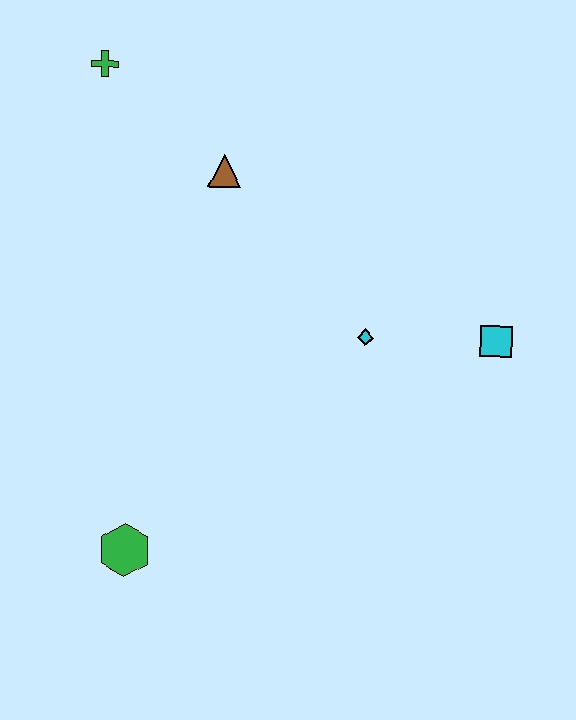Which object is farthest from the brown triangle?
The green hexagon is farthest from the brown triangle.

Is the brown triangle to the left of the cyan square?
Yes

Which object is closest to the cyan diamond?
The cyan square is closest to the cyan diamond.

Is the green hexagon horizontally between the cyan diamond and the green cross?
Yes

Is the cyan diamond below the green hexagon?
No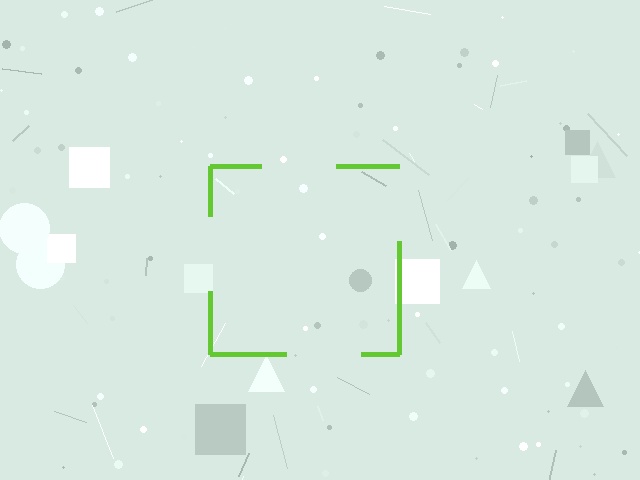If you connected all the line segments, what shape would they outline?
They would outline a square.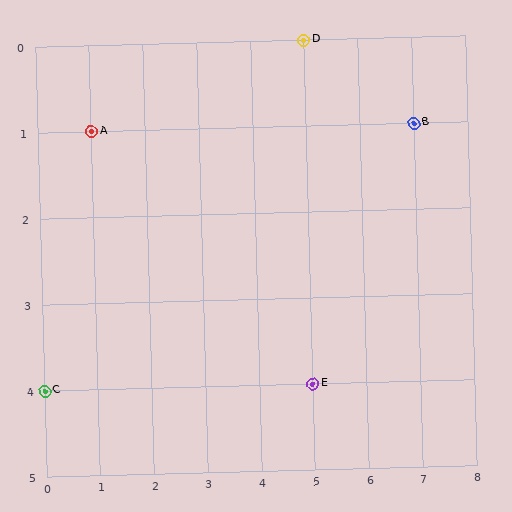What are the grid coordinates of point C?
Point C is at grid coordinates (0, 4).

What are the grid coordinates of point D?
Point D is at grid coordinates (5, 0).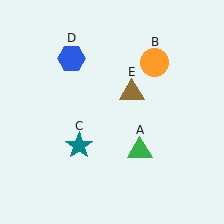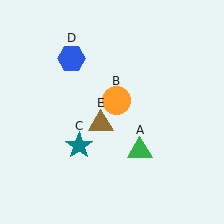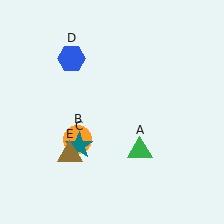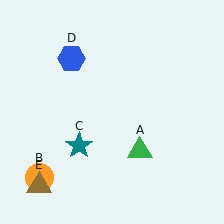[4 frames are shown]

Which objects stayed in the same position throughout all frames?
Green triangle (object A) and teal star (object C) and blue hexagon (object D) remained stationary.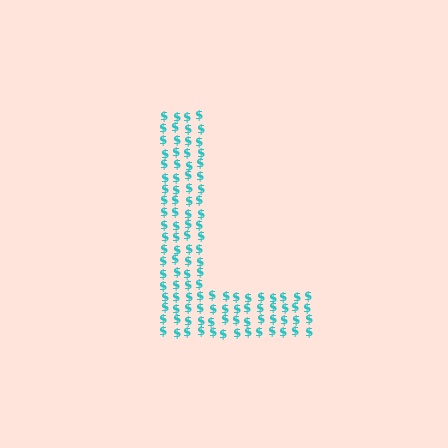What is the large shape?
The large shape is the letter L.